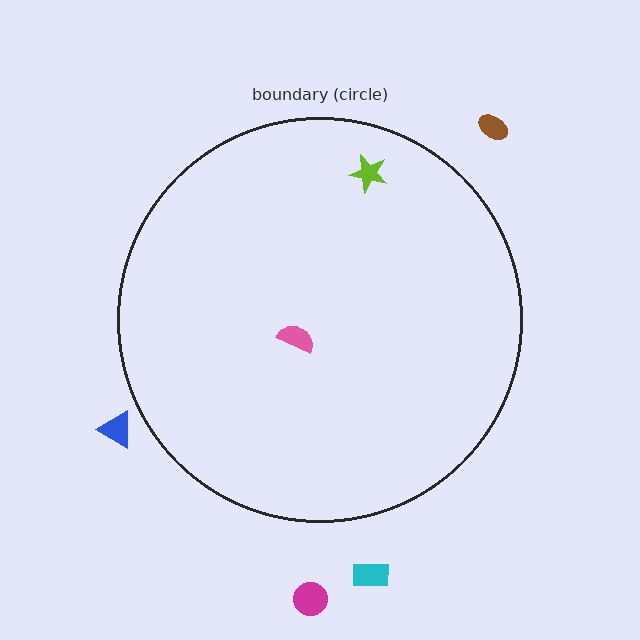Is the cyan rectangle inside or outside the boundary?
Outside.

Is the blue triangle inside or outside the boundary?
Outside.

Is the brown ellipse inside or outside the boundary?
Outside.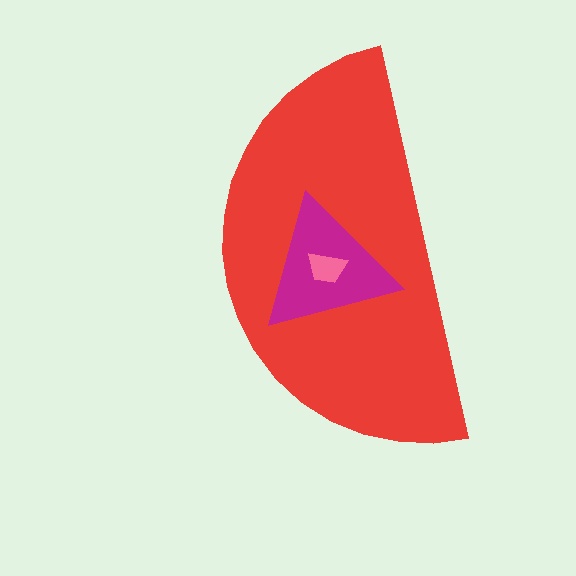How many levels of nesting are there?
3.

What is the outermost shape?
The red semicircle.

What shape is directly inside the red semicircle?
The magenta triangle.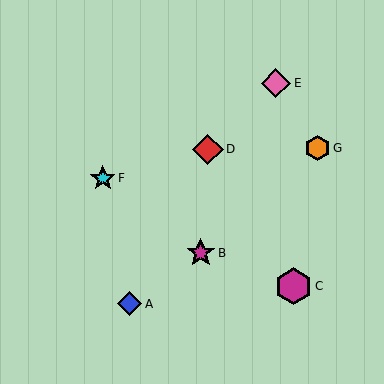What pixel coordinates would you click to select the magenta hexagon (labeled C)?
Click at (293, 286) to select the magenta hexagon C.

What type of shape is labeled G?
Shape G is an orange hexagon.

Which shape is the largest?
The magenta hexagon (labeled C) is the largest.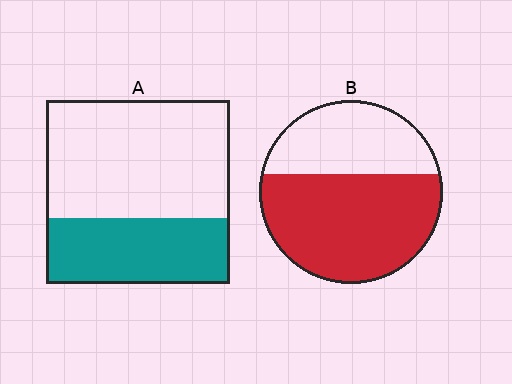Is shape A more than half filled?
No.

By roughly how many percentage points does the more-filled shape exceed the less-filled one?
By roughly 25 percentage points (B over A).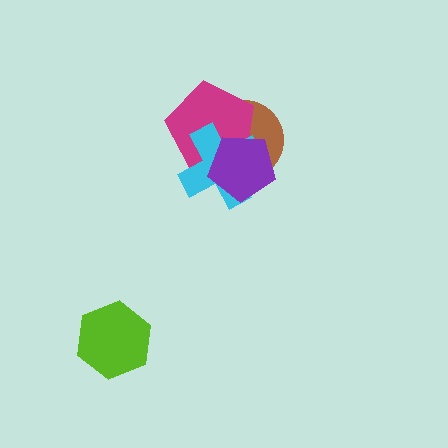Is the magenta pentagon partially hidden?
Yes, it is partially covered by another shape.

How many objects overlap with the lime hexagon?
0 objects overlap with the lime hexagon.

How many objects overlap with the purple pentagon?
3 objects overlap with the purple pentagon.